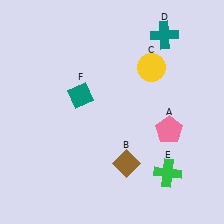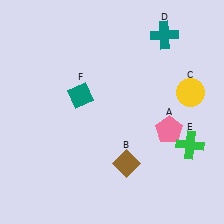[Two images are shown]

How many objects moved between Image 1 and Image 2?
2 objects moved between the two images.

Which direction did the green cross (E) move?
The green cross (E) moved up.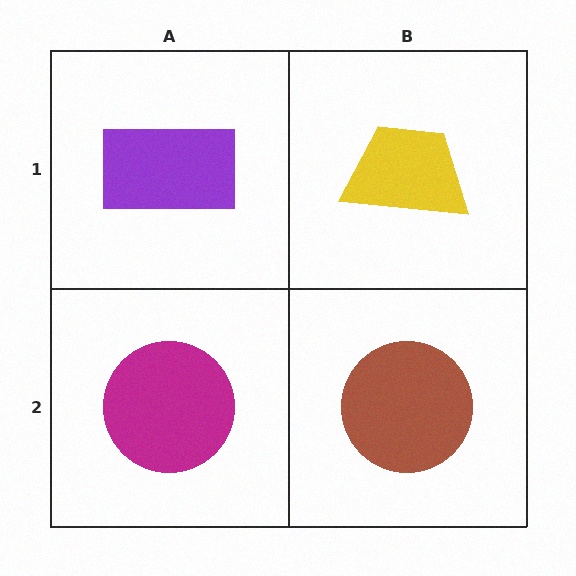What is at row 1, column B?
A yellow trapezoid.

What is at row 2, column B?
A brown circle.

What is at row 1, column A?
A purple rectangle.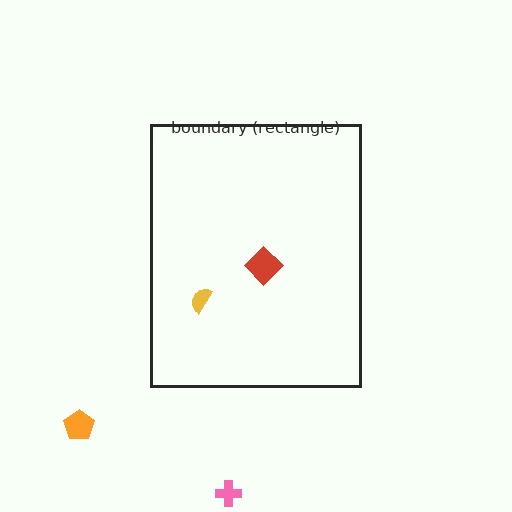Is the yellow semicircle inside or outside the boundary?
Inside.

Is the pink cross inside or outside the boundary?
Outside.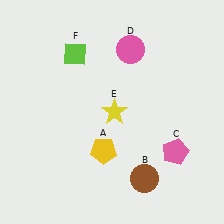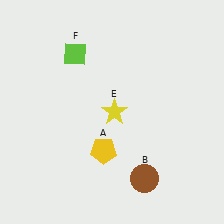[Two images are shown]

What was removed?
The pink circle (D), the pink pentagon (C) were removed in Image 2.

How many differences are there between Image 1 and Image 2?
There are 2 differences between the two images.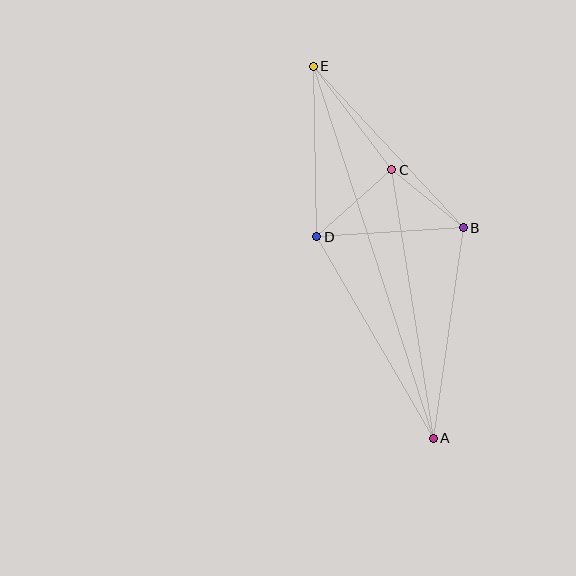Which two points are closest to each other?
Points B and C are closest to each other.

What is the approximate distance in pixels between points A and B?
The distance between A and B is approximately 213 pixels.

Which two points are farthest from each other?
Points A and E are farthest from each other.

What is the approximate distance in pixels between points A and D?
The distance between A and D is approximately 233 pixels.